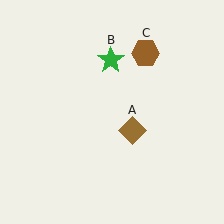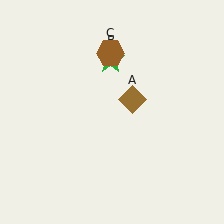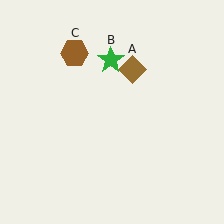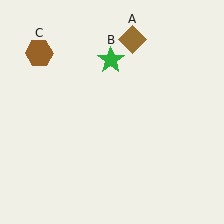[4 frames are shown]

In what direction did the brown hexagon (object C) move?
The brown hexagon (object C) moved left.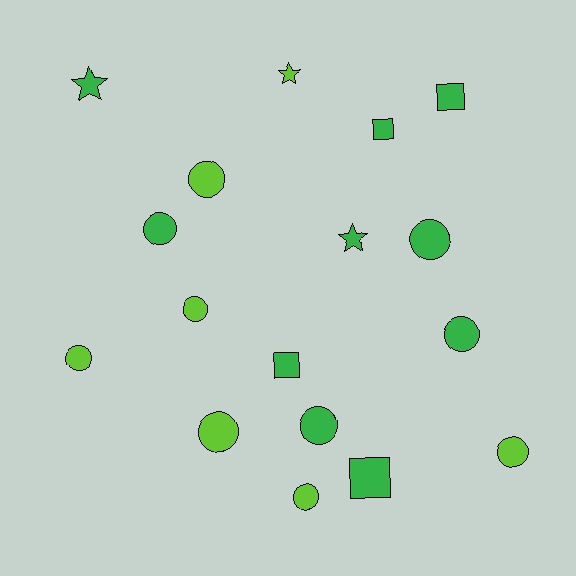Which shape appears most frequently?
Circle, with 10 objects.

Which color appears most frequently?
Green, with 10 objects.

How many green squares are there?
There are 4 green squares.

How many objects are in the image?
There are 17 objects.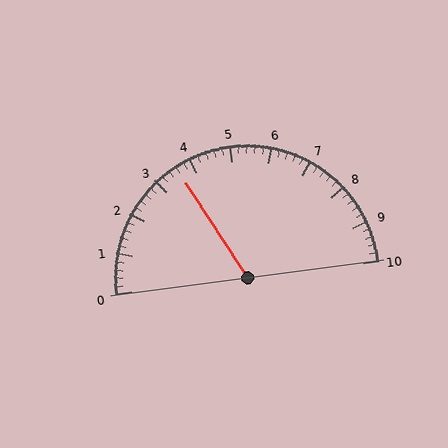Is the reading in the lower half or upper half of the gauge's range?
The reading is in the lower half of the range (0 to 10).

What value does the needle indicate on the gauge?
The needle indicates approximately 3.6.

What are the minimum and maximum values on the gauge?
The gauge ranges from 0 to 10.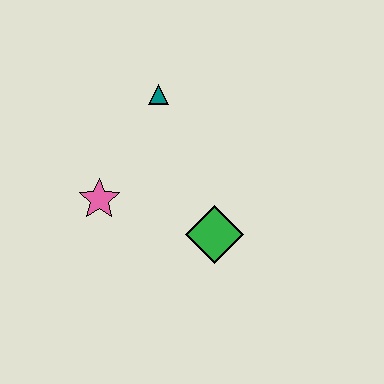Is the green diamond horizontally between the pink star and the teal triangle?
No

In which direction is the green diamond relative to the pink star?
The green diamond is to the right of the pink star.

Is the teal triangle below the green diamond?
No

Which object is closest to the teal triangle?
The pink star is closest to the teal triangle.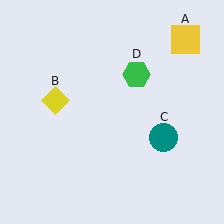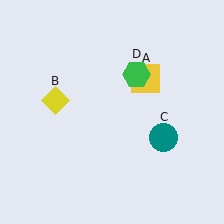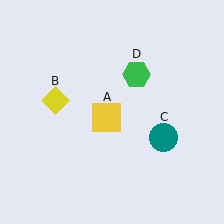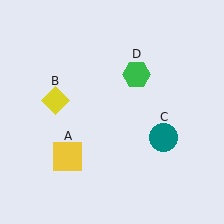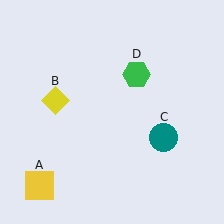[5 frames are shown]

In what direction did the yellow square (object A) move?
The yellow square (object A) moved down and to the left.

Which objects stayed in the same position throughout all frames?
Yellow diamond (object B) and teal circle (object C) and green hexagon (object D) remained stationary.